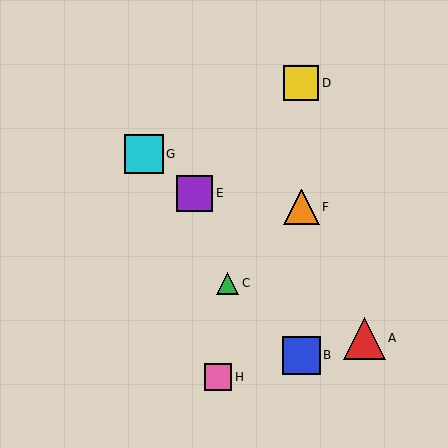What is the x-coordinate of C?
Object C is at x≈228.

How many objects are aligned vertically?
3 objects (B, D, F) are aligned vertically.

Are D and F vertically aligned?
Yes, both are at x≈301.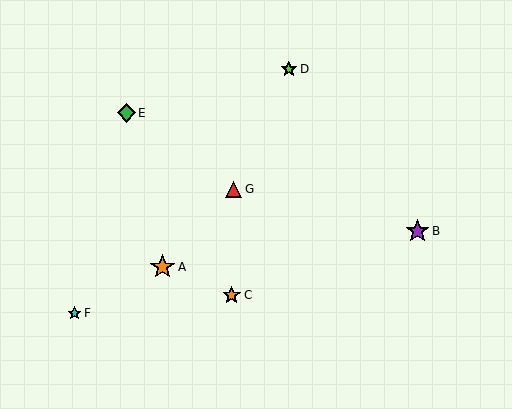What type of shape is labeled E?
Shape E is a green diamond.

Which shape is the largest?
The orange star (labeled A) is the largest.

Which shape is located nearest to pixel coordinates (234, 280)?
The orange star (labeled C) at (232, 295) is nearest to that location.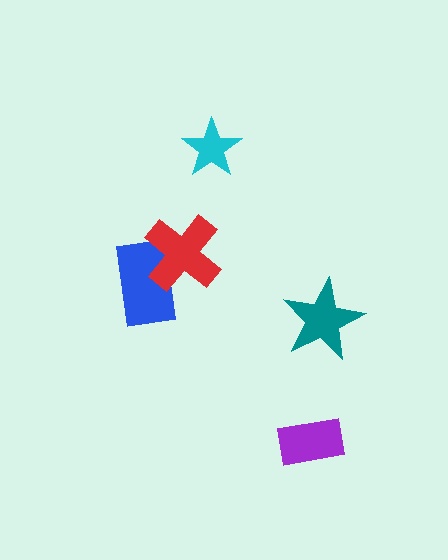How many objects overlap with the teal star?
0 objects overlap with the teal star.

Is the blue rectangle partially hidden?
Yes, it is partially covered by another shape.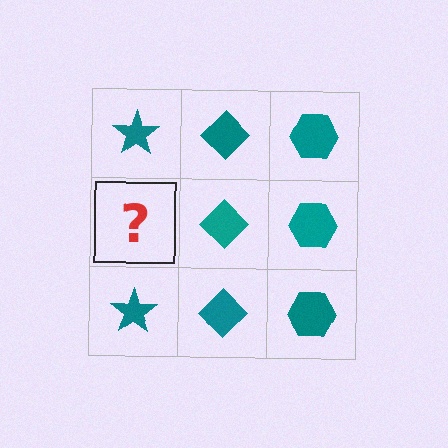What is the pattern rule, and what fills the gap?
The rule is that each column has a consistent shape. The gap should be filled with a teal star.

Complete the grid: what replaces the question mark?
The question mark should be replaced with a teal star.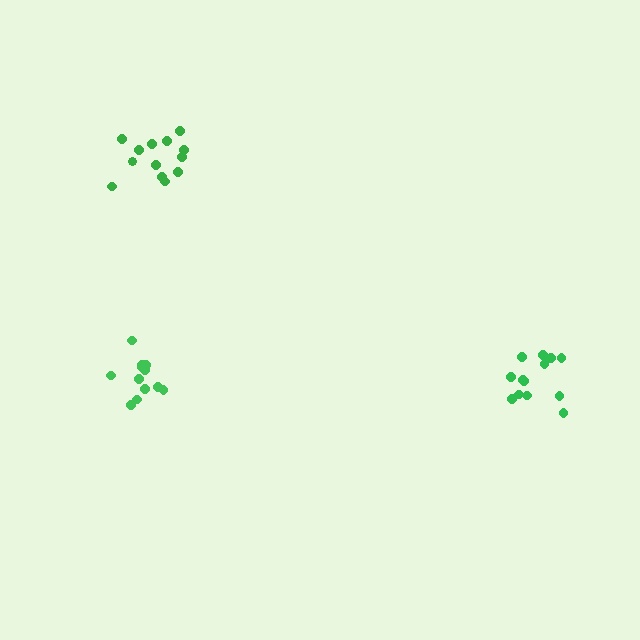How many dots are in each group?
Group 1: 12 dots, Group 2: 13 dots, Group 3: 13 dots (38 total).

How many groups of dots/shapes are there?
There are 3 groups.